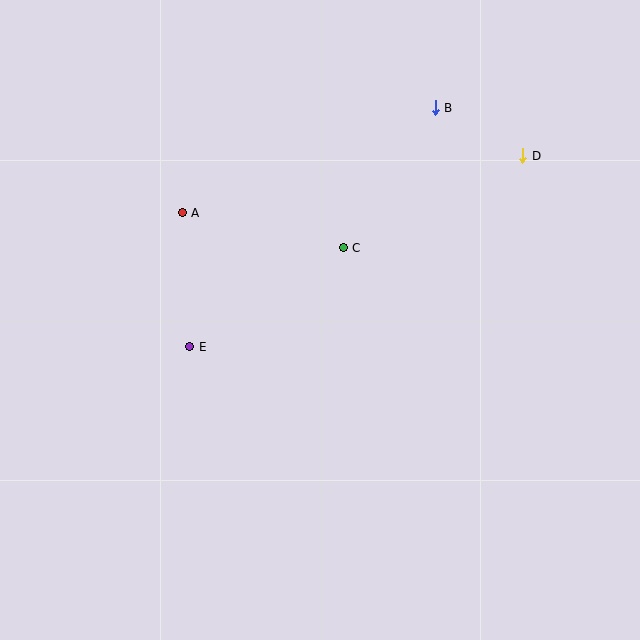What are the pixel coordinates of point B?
Point B is at (435, 108).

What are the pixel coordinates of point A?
Point A is at (182, 213).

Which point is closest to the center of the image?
Point C at (343, 248) is closest to the center.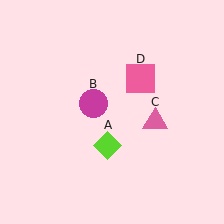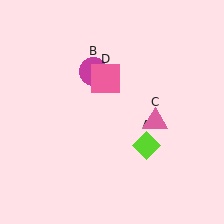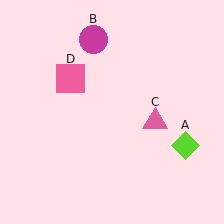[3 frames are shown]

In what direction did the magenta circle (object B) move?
The magenta circle (object B) moved up.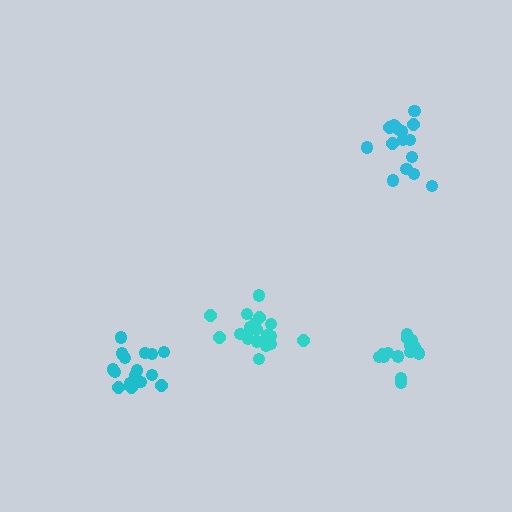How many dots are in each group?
Group 1: 16 dots, Group 2: 17 dots, Group 3: 15 dots, Group 4: 18 dots (66 total).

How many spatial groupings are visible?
There are 4 spatial groupings.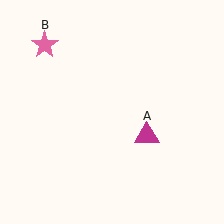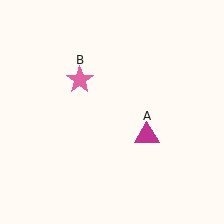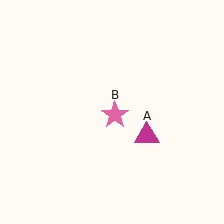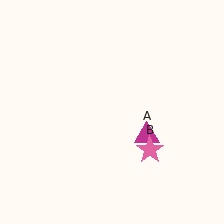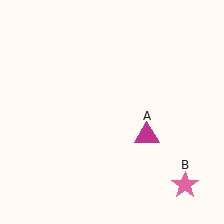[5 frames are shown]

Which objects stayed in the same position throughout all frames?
Magenta triangle (object A) remained stationary.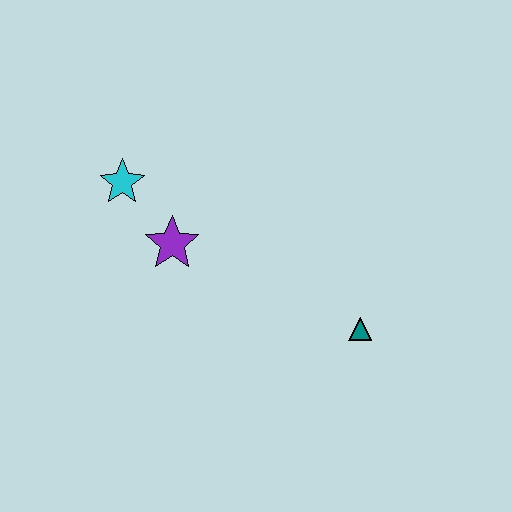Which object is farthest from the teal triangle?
The cyan star is farthest from the teal triangle.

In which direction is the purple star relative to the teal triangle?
The purple star is to the left of the teal triangle.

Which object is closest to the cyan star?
The purple star is closest to the cyan star.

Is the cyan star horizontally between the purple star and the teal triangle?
No